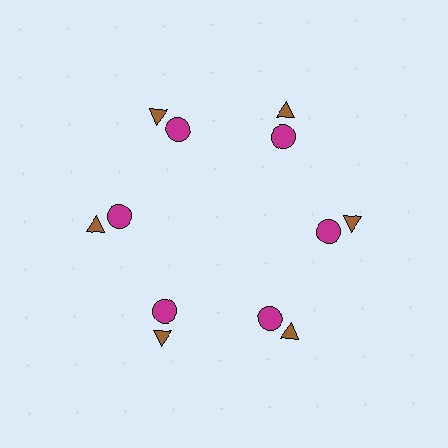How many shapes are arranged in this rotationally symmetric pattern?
There are 12 shapes, arranged in 6 groups of 2.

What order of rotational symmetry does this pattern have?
This pattern has 6-fold rotational symmetry.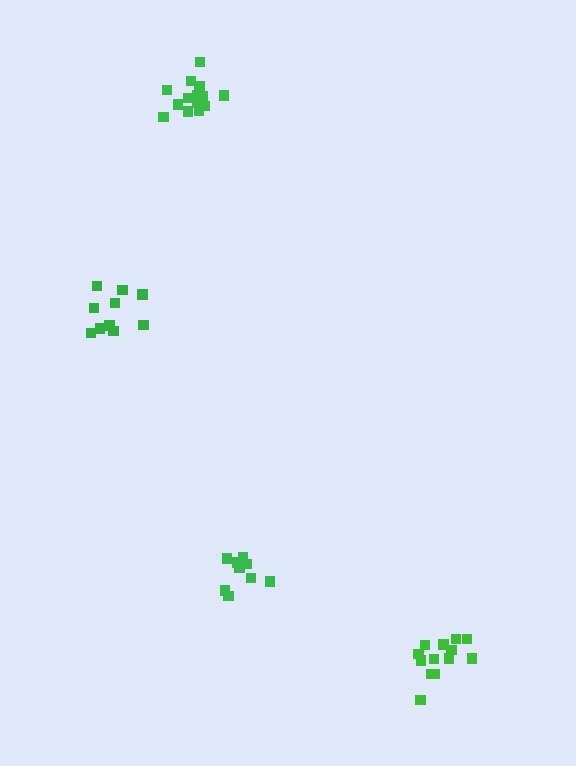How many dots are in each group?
Group 1: 9 dots, Group 2: 14 dots, Group 3: 11 dots, Group 4: 13 dots (47 total).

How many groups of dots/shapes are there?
There are 4 groups.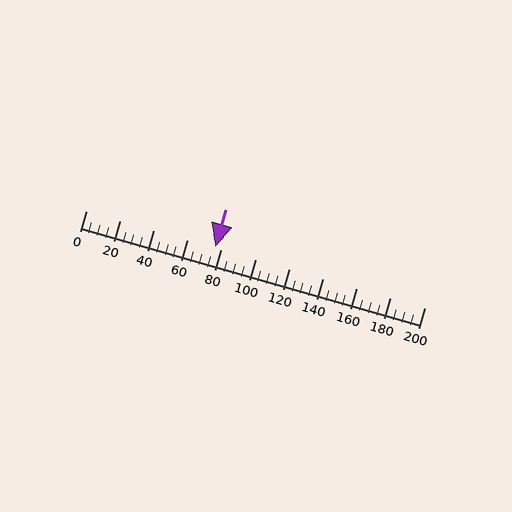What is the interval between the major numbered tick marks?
The major tick marks are spaced 20 units apart.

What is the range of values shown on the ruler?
The ruler shows values from 0 to 200.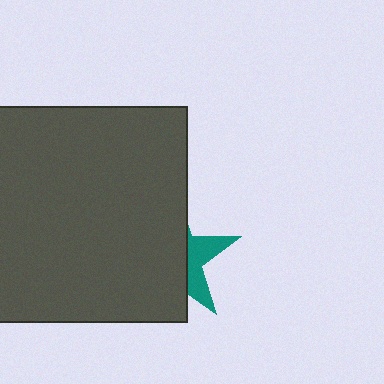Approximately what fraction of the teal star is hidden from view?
Roughly 68% of the teal star is hidden behind the dark gray square.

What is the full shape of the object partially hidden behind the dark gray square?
The partially hidden object is a teal star.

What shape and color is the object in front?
The object in front is a dark gray square.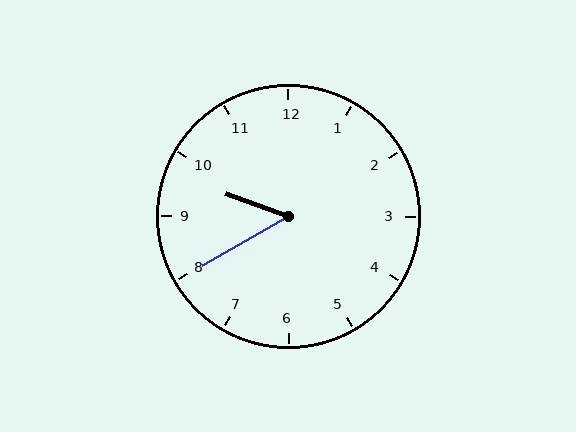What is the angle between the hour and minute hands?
Approximately 50 degrees.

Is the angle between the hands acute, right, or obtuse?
It is acute.